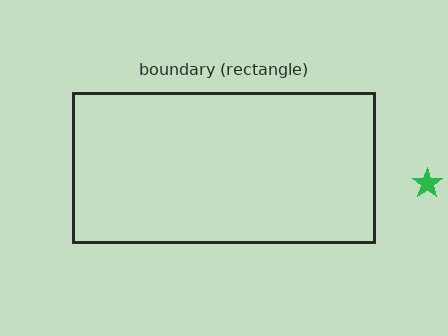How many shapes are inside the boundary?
0 inside, 1 outside.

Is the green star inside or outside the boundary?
Outside.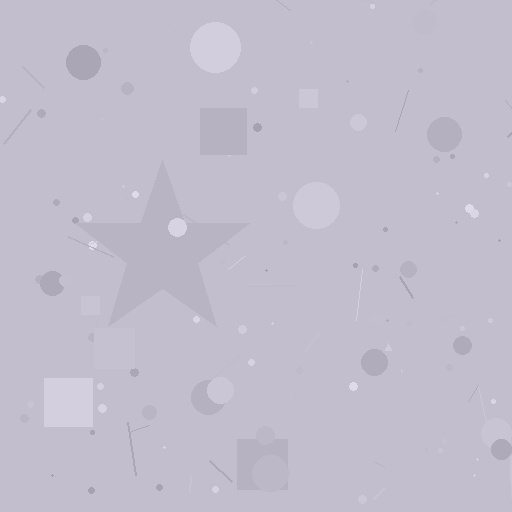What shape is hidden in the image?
A star is hidden in the image.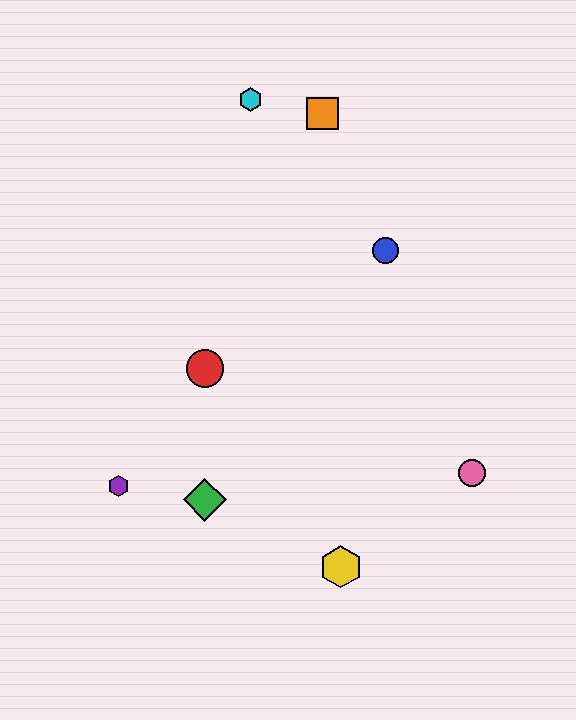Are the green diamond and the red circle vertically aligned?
Yes, both are at x≈205.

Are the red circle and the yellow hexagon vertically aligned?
No, the red circle is at x≈205 and the yellow hexagon is at x≈341.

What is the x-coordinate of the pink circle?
The pink circle is at x≈472.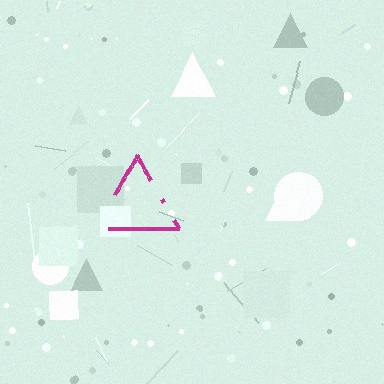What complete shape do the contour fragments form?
The contour fragments form a triangle.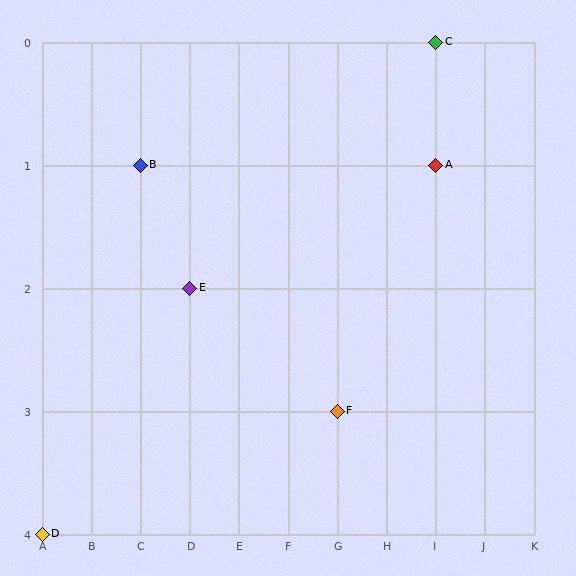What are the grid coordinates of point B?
Point B is at grid coordinates (C, 1).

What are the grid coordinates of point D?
Point D is at grid coordinates (A, 4).